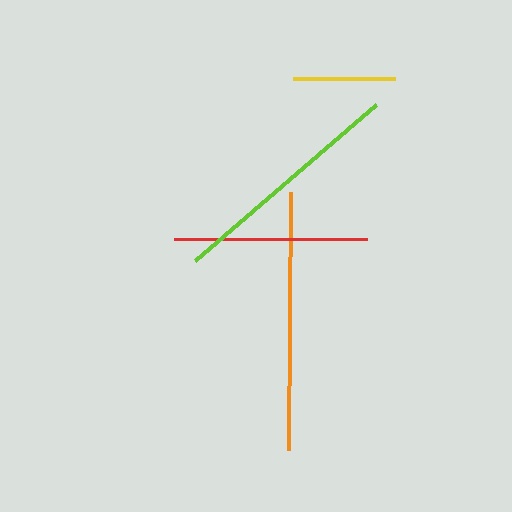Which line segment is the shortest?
The yellow line is the shortest at approximately 102 pixels.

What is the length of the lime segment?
The lime segment is approximately 239 pixels long.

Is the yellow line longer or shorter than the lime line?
The lime line is longer than the yellow line.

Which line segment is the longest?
The orange line is the longest at approximately 258 pixels.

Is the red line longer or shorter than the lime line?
The lime line is longer than the red line.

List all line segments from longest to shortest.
From longest to shortest: orange, lime, red, yellow.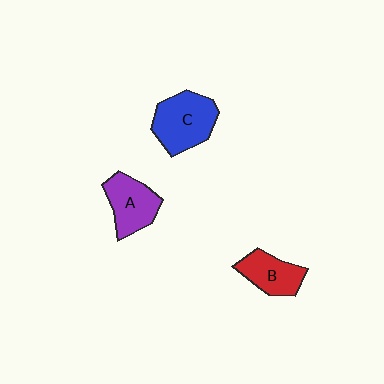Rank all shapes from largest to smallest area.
From largest to smallest: C (blue), A (purple), B (red).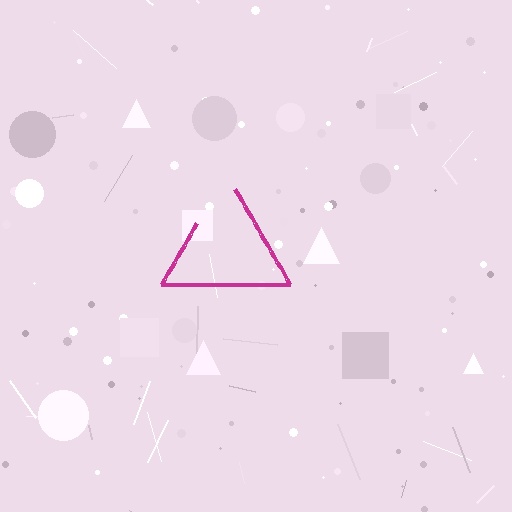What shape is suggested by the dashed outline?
The dashed outline suggests a triangle.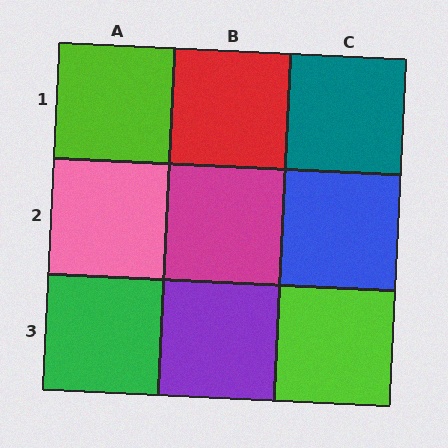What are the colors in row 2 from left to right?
Pink, magenta, blue.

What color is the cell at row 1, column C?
Teal.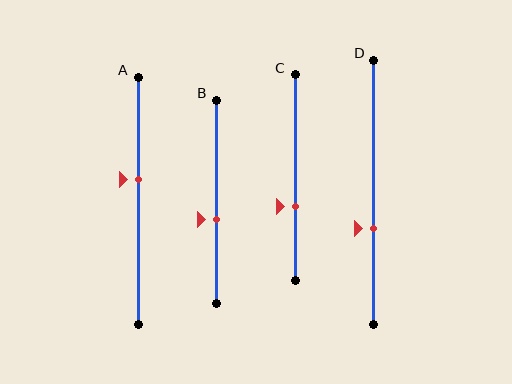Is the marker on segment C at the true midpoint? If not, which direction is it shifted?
No, the marker on segment C is shifted downward by about 14% of the segment length.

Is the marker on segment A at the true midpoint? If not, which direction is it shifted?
No, the marker on segment A is shifted upward by about 9% of the segment length.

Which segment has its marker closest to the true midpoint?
Segment A has its marker closest to the true midpoint.